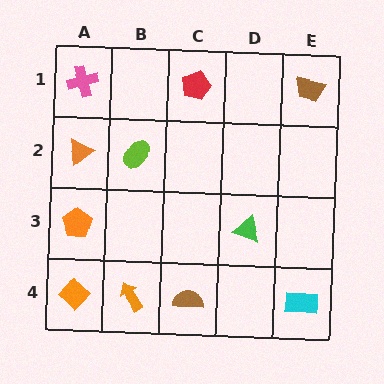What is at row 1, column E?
A brown trapezoid.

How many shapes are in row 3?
2 shapes.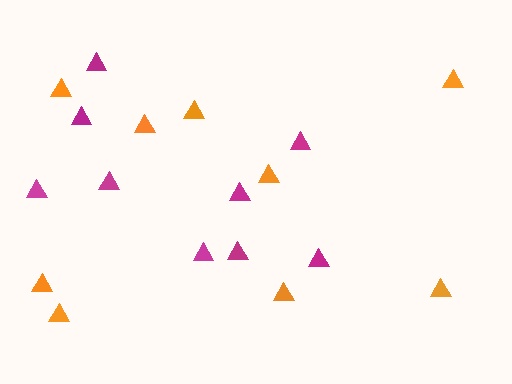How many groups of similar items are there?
There are 2 groups: one group of orange triangles (9) and one group of magenta triangles (9).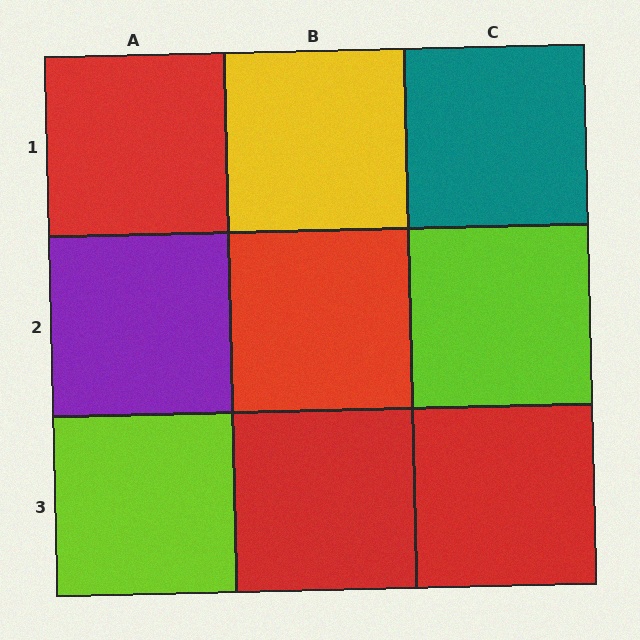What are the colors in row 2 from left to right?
Purple, red, lime.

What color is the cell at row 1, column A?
Red.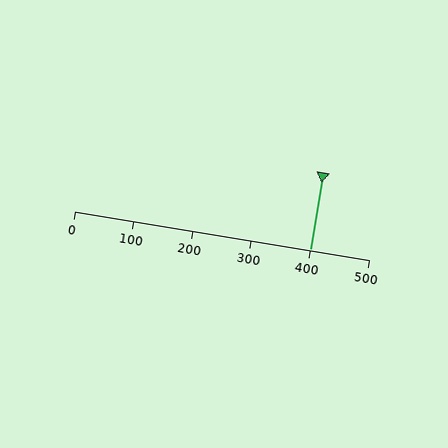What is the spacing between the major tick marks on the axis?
The major ticks are spaced 100 apart.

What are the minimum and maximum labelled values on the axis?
The axis runs from 0 to 500.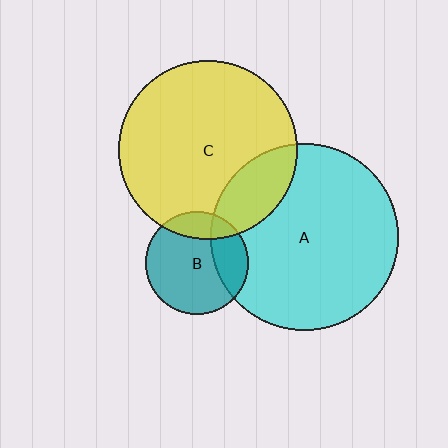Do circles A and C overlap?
Yes.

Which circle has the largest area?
Circle A (cyan).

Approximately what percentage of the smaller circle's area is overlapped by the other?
Approximately 20%.